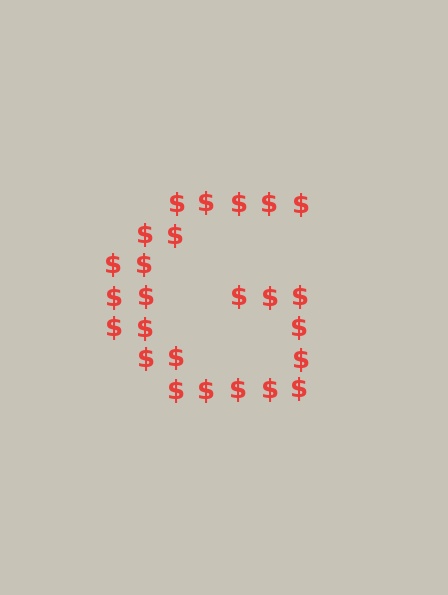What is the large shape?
The large shape is the letter G.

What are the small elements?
The small elements are dollar signs.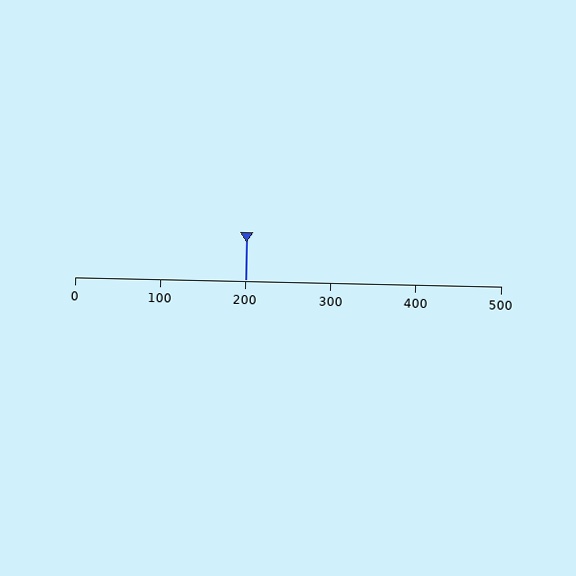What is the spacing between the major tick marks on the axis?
The major ticks are spaced 100 apart.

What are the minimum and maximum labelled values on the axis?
The axis runs from 0 to 500.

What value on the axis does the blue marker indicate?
The marker indicates approximately 200.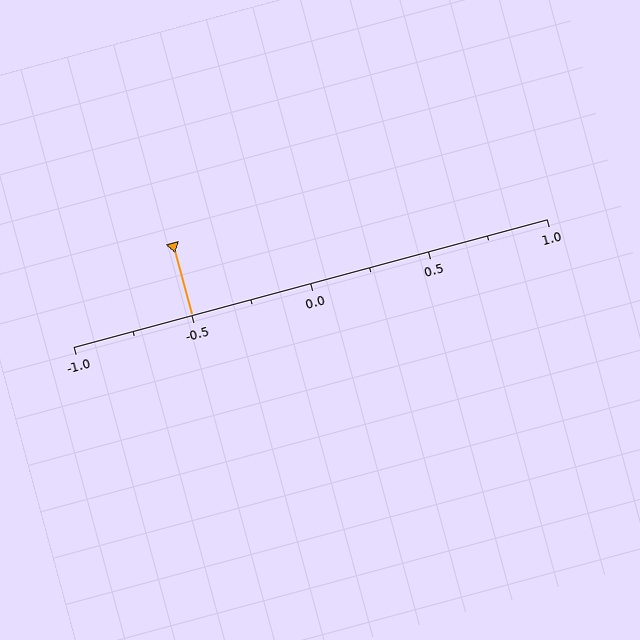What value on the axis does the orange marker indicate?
The marker indicates approximately -0.5.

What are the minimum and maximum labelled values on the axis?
The axis runs from -1.0 to 1.0.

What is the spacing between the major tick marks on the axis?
The major ticks are spaced 0.5 apart.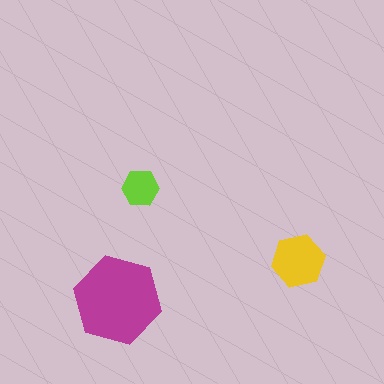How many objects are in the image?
There are 3 objects in the image.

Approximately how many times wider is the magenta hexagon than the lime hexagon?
About 2.5 times wider.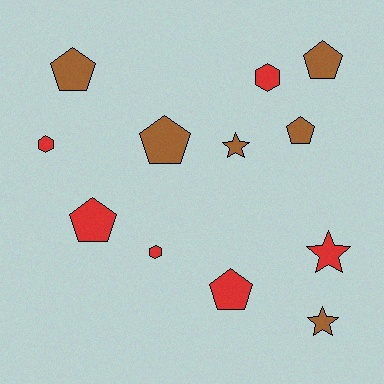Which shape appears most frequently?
Pentagon, with 6 objects.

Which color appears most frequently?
Red, with 6 objects.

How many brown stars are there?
There are 2 brown stars.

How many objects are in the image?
There are 12 objects.